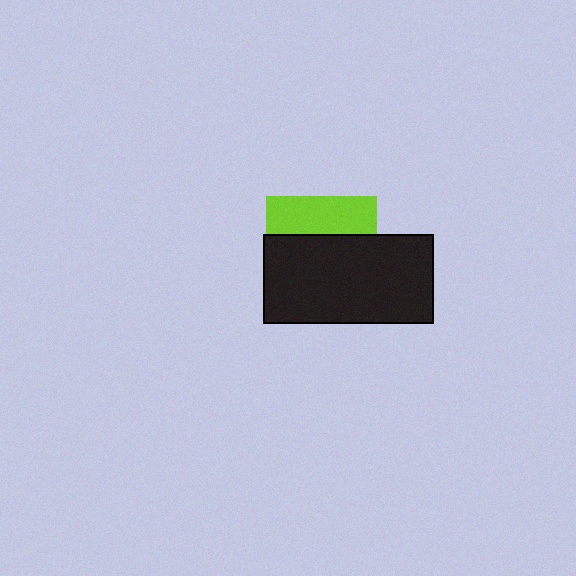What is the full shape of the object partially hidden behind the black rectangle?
The partially hidden object is a lime square.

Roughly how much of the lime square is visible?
A small part of it is visible (roughly 34%).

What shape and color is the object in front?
The object in front is a black rectangle.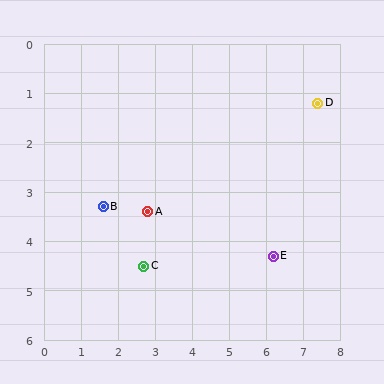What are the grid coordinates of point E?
Point E is at approximately (6.2, 4.3).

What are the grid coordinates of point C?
Point C is at approximately (2.7, 4.5).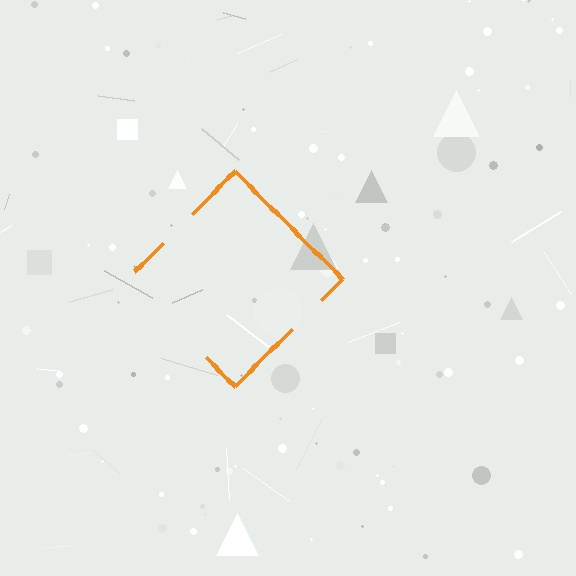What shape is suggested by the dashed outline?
The dashed outline suggests a diamond.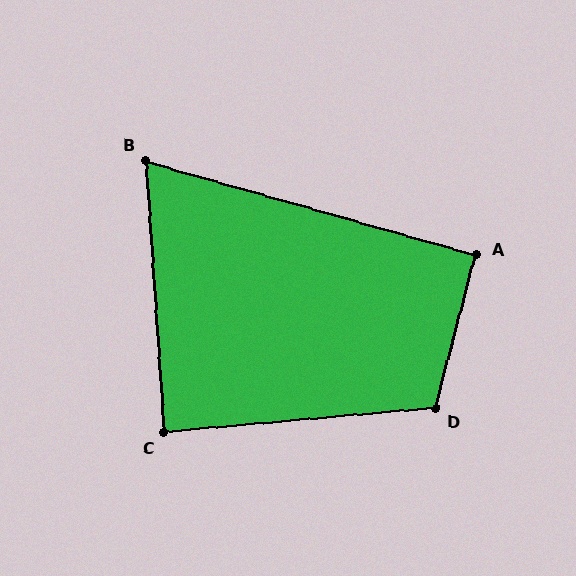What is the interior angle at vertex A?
Approximately 91 degrees (approximately right).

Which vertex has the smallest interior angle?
B, at approximately 71 degrees.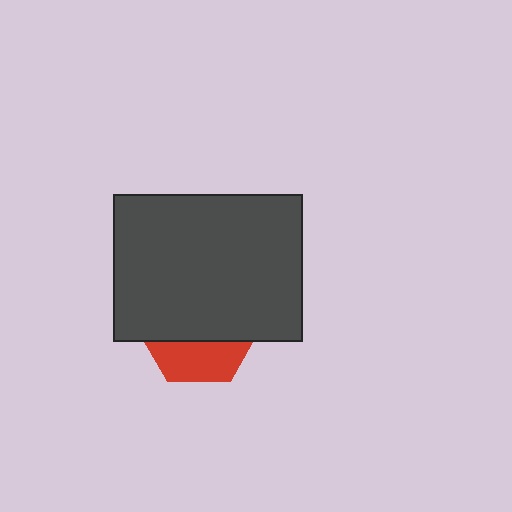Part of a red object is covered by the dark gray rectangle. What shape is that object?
It is a hexagon.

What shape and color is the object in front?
The object in front is a dark gray rectangle.